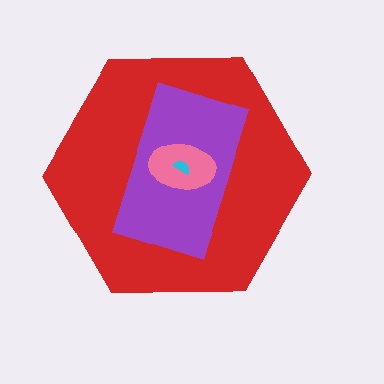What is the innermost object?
The cyan semicircle.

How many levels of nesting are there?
4.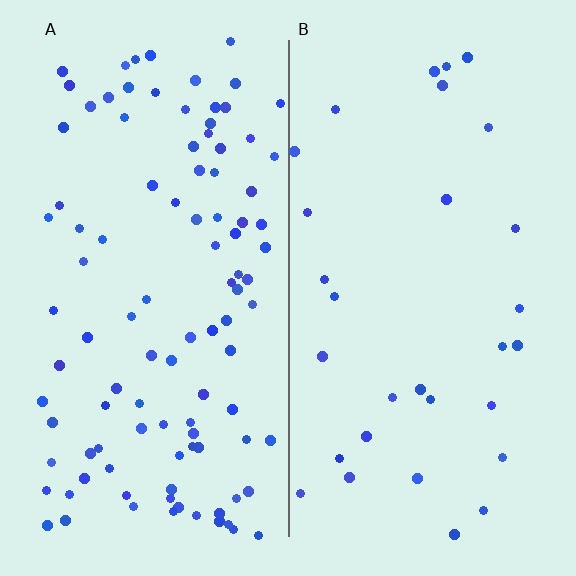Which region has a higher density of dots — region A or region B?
A (the left).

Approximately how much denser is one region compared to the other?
Approximately 3.5× — region A over region B.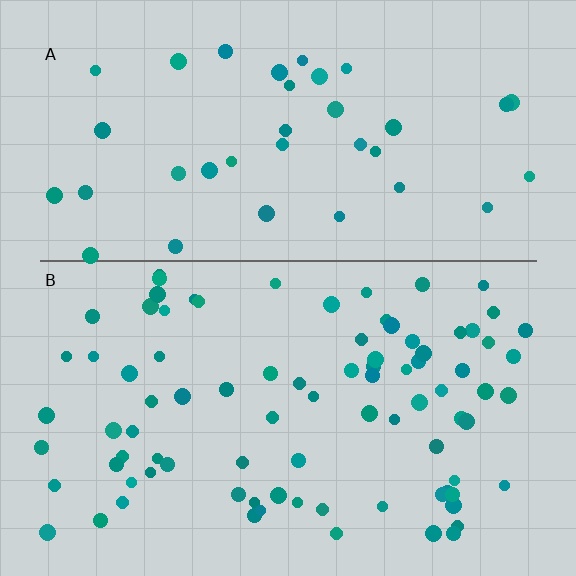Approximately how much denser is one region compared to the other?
Approximately 2.3× — region B over region A.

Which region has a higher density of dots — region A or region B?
B (the bottom).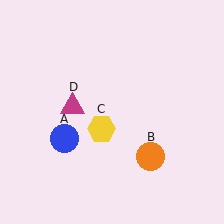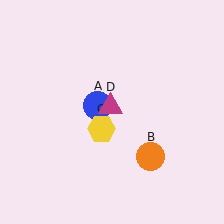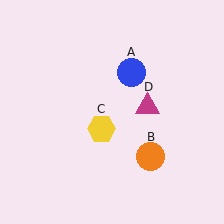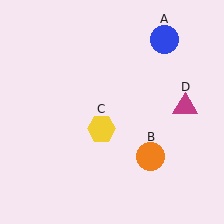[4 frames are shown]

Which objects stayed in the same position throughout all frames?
Orange circle (object B) and yellow hexagon (object C) remained stationary.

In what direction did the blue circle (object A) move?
The blue circle (object A) moved up and to the right.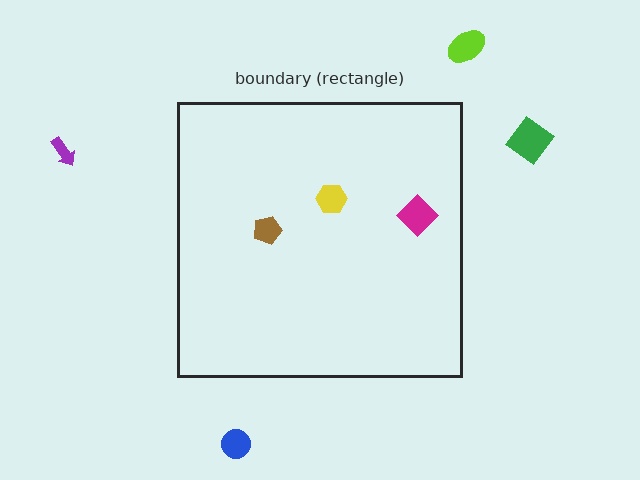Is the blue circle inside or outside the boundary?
Outside.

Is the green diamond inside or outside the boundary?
Outside.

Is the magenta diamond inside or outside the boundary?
Inside.